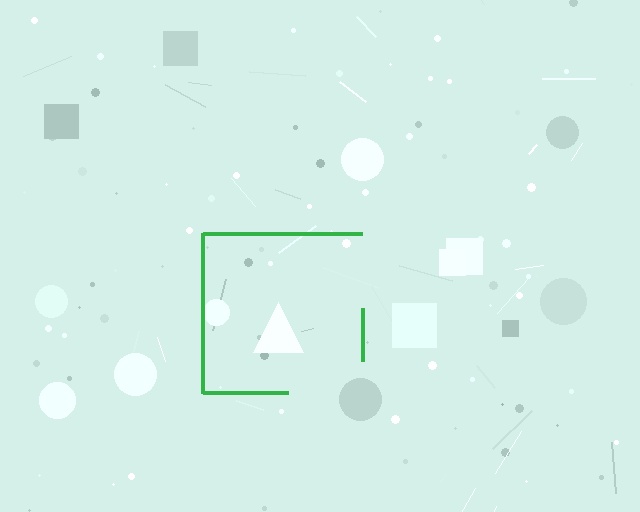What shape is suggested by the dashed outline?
The dashed outline suggests a square.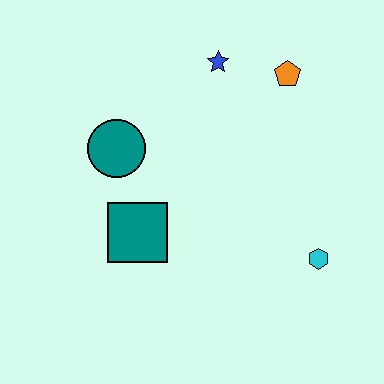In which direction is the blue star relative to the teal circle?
The blue star is to the right of the teal circle.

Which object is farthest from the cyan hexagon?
The teal circle is farthest from the cyan hexagon.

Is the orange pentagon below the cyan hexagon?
No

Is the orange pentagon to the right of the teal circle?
Yes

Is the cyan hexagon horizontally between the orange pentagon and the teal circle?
No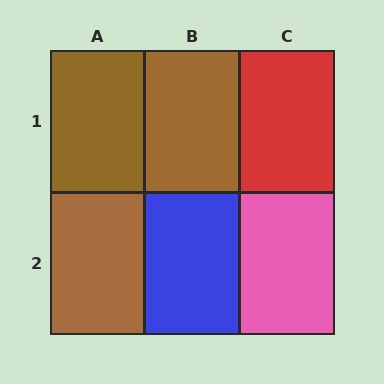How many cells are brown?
3 cells are brown.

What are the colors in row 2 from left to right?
Brown, blue, pink.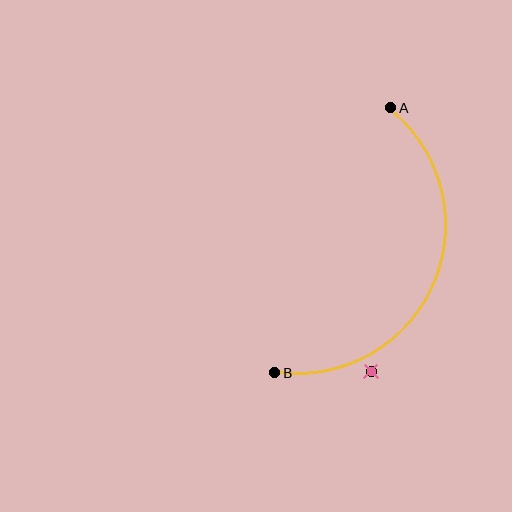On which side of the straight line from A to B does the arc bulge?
The arc bulges to the right of the straight line connecting A and B.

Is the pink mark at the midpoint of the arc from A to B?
No — the pink mark does not lie on the arc at all. It sits slightly outside the curve.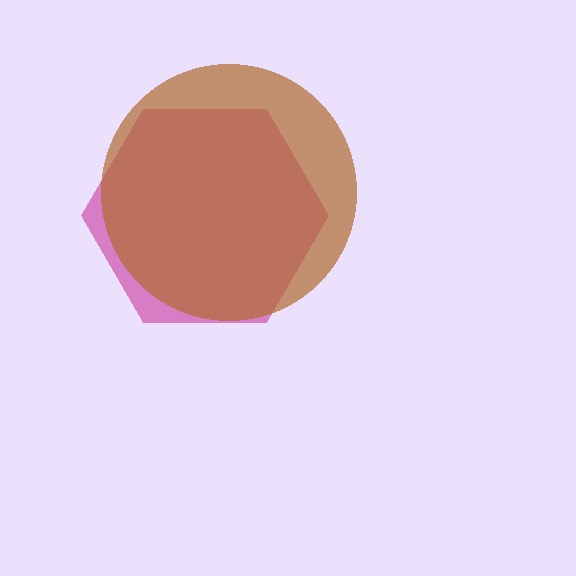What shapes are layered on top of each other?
The layered shapes are: a magenta hexagon, a brown circle.